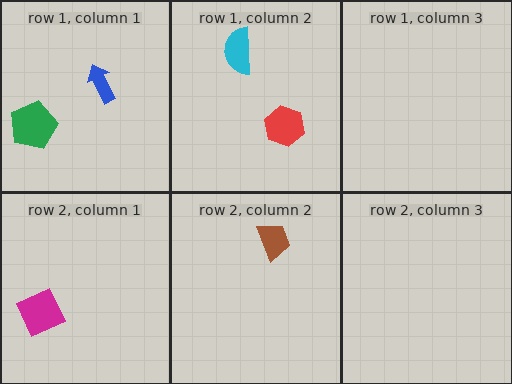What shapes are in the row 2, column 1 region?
The magenta diamond.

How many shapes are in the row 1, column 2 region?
2.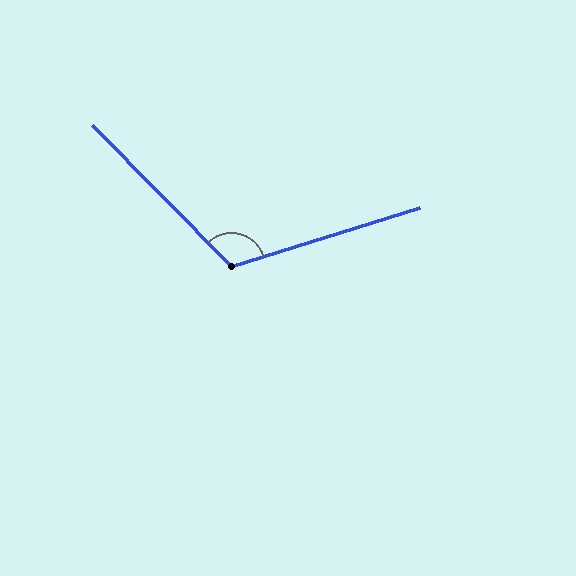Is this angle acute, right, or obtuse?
It is obtuse.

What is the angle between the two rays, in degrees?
Approximately 117 degrees.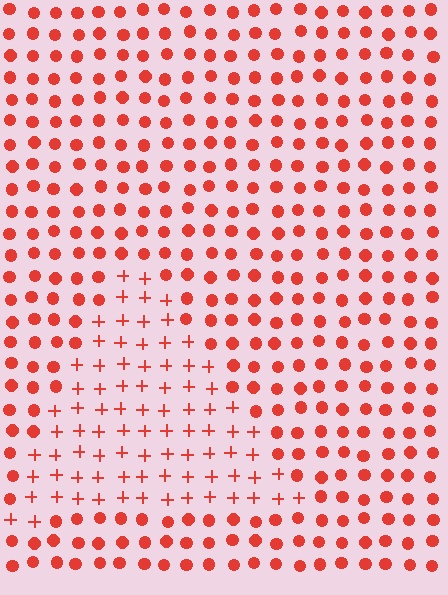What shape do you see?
I see a triangle.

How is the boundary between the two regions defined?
The boundary is defined by a change in element shape: plus signs inside vs. circles outside. All elements share the same color and spacing.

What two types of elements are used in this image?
The image uses plus signs inside the triangle region and circles outside it.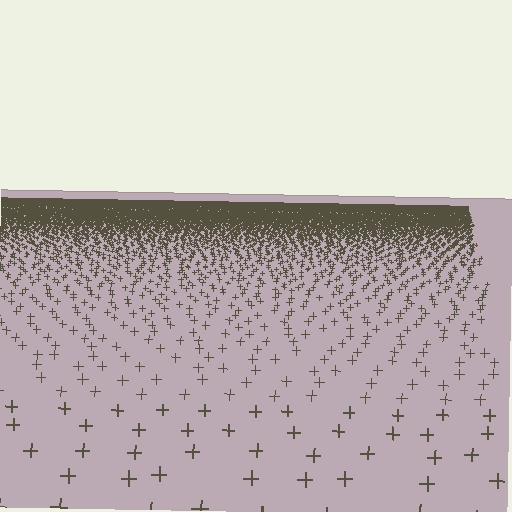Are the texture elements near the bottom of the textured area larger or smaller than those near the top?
Larger. Near the bottom, elements are closer to the viewer and appear at a bigger on-screen size.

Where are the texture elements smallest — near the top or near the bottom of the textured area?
Near the top.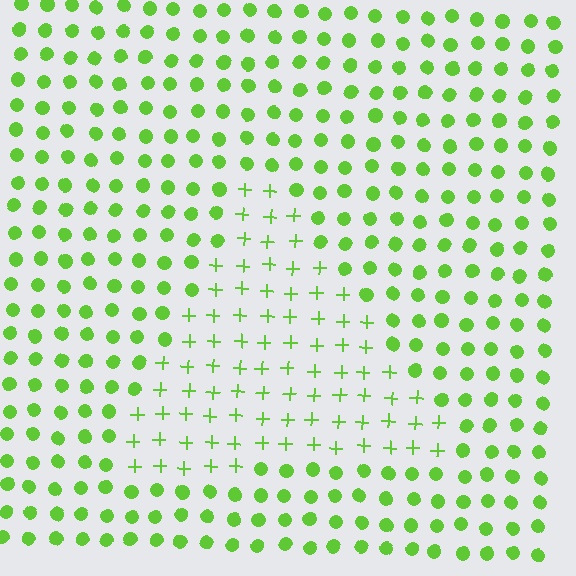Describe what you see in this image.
The image is filled with small lime elements arranged in a uniform grid. A triangle-shaped region contains plus signs, while the surrounding area contains circles. The boundary is defined purely by the change in element shape.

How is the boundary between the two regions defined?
The boundary is defined by a change in element shape: plus signs inside vs. circles outside. All elements share the same color and spacing.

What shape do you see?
I see a triangle.